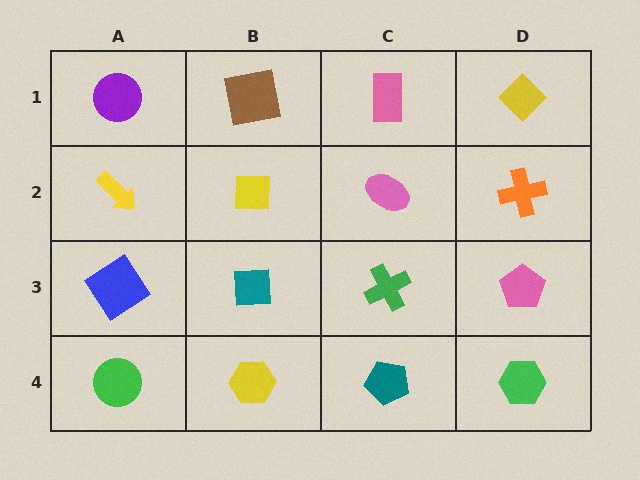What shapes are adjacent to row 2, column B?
A brown square (row 1, column B), a teal square (row 3, column B), a yellow arrow (row 2, column A), a pink ellipse (row 2, column C).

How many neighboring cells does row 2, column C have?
4.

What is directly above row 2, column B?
A brown square.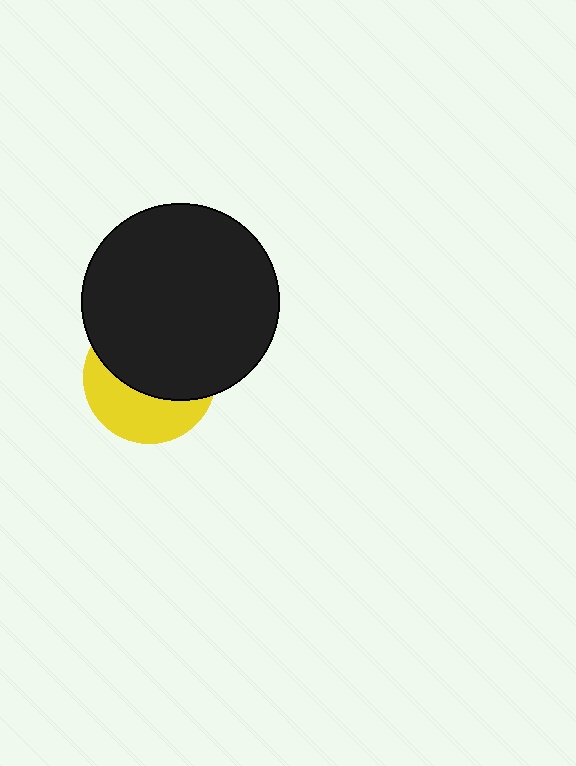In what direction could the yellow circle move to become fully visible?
The yellow circle could move down. That would shift it out from behind the black circle entirely.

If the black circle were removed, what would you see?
You would see the complete yellow circle.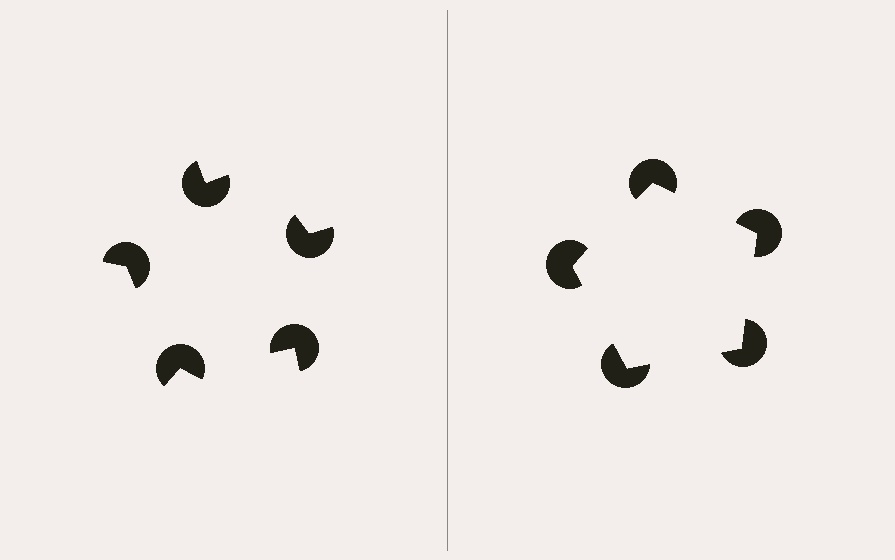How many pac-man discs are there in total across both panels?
10 — 5 on each side.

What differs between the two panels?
The pac-man discs are positioned identically on both sides; only the wedge orientations differ. On the right they align to a pentagon; on the left they are misaligned.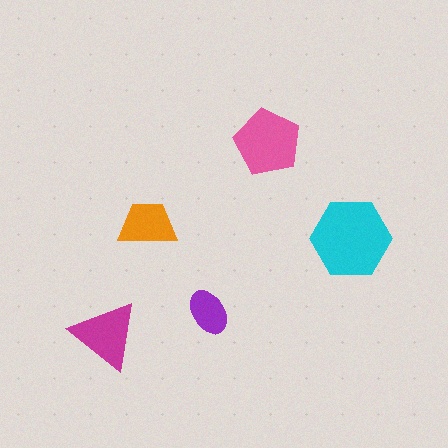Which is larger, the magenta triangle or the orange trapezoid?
The magenta triangle.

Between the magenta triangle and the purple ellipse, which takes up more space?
The magenta triangle.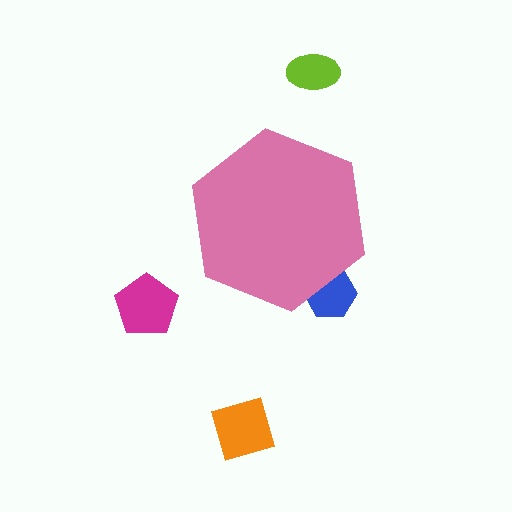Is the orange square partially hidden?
No, the orange square is fully visible.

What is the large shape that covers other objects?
A pink hexagon.